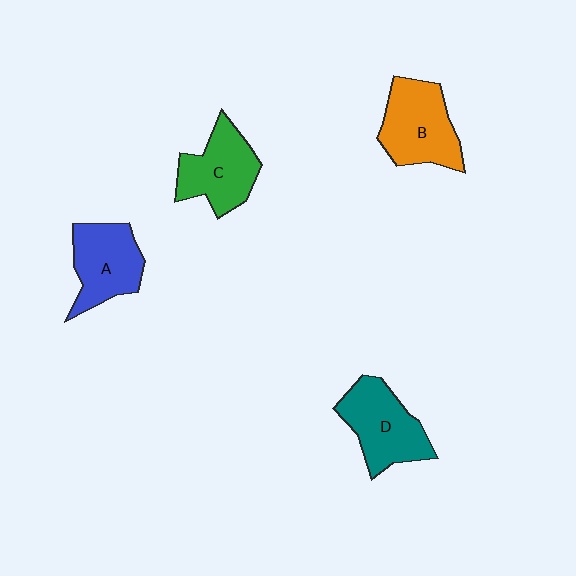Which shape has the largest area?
Shape B (orange).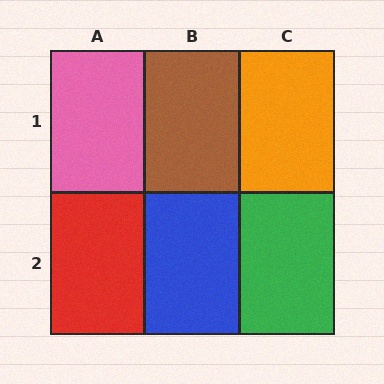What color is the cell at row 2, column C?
Green.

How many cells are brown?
1 cell is brown.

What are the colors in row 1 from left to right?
Pink, brown, orange.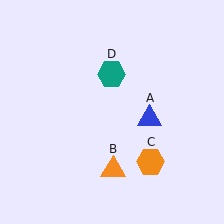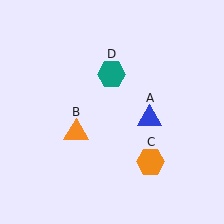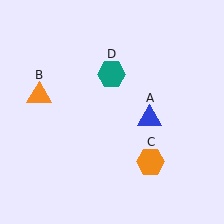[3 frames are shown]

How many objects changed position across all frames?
1 object changed position: orange triangle (object B).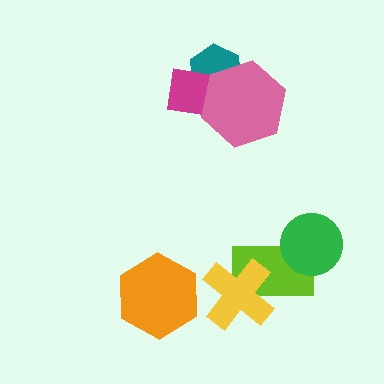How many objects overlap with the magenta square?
2 objects overlap with the magenta square.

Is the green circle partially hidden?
No, no other shape covers it.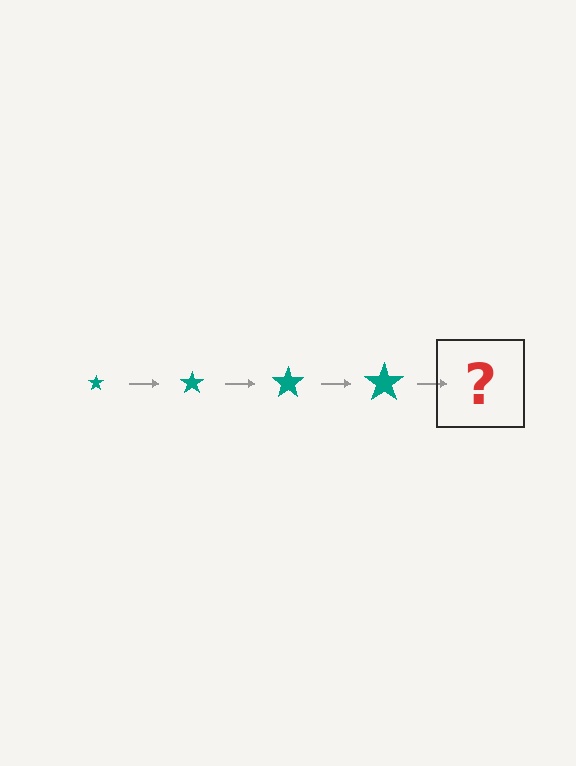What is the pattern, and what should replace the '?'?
The pattern is that the star gets progressively larger each step. The '?' should be a teal star, larger than the previous one.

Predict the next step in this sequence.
The next step is a teal star, larger than the previous one.